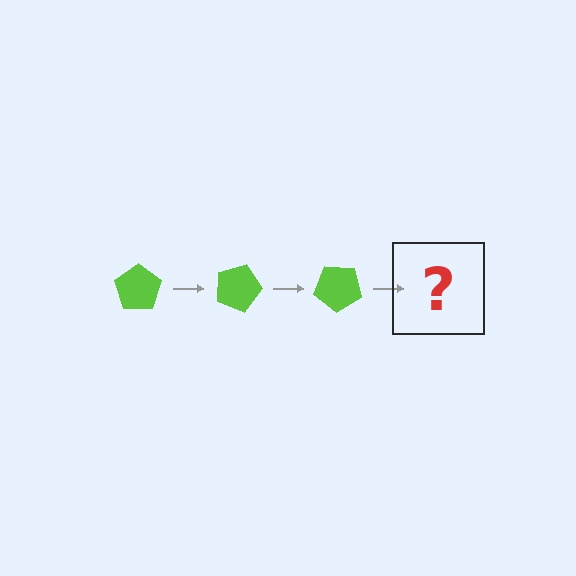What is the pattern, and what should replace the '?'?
The pattern is that the pentagon rotates 20 degrees each step. The '?' should be a lime pentagon rotated 60 degrees.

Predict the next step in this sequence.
The next step is a lime pentagon rotated 60 degrees.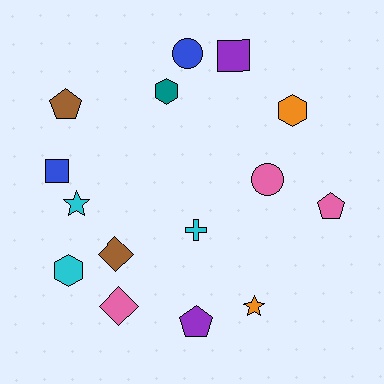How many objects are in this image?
There are 15 objects.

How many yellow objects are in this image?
There are no yellow objects.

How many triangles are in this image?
There are no triangles.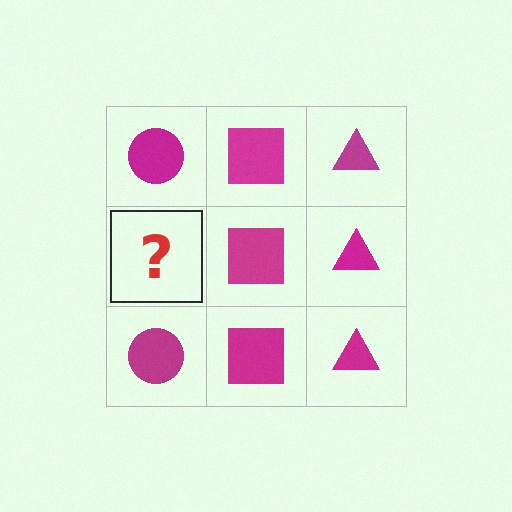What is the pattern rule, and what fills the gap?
The rule is that each column has a consistent shape. The gap should be filled with a magenta circle.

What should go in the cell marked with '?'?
The missing cell should contain a magenta circle.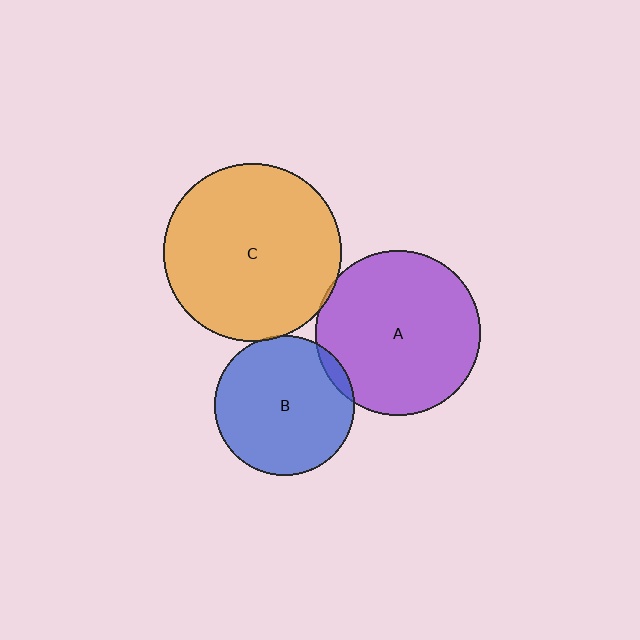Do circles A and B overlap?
Yes.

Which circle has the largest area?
Circle C (orange).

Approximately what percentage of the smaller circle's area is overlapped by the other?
Approximately 5%.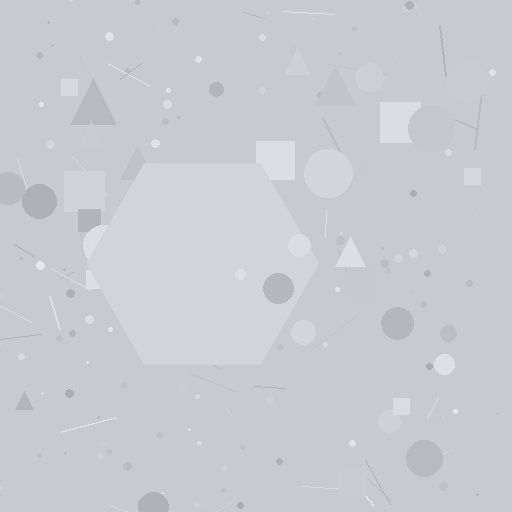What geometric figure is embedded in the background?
A hexagon is embedded in the background.